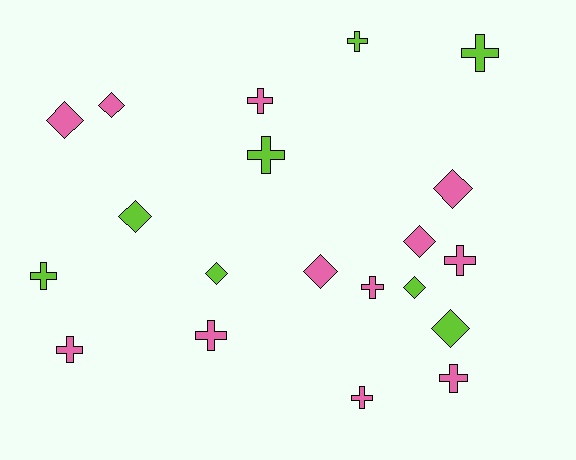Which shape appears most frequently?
Cross, with 11 objects.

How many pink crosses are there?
There are 7 pink crosses.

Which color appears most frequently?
Pink, with 12 objects.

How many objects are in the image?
There are 20 objects.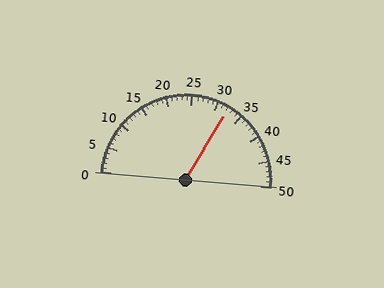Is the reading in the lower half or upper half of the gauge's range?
The reading is in the upper half of the range (0 to 50).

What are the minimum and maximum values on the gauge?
The gauge ranges from 0 to 50.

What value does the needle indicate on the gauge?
The needle indicates approximately 32.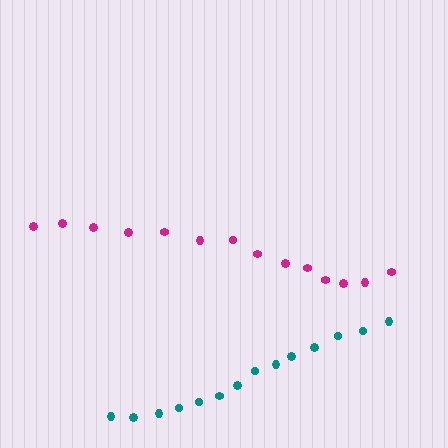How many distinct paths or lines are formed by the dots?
There are 2 distinct paths.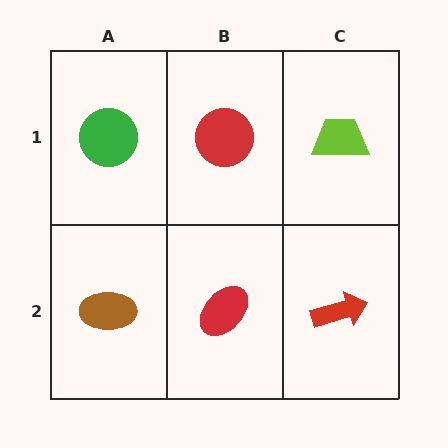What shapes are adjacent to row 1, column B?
A red ellipse (row 2, column B), a green circle (row 1, column A), a lime trapezoid (row 1, column C).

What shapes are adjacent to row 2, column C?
A lime trapezoid (row 1, column C), a red ellipse (row 2, column B).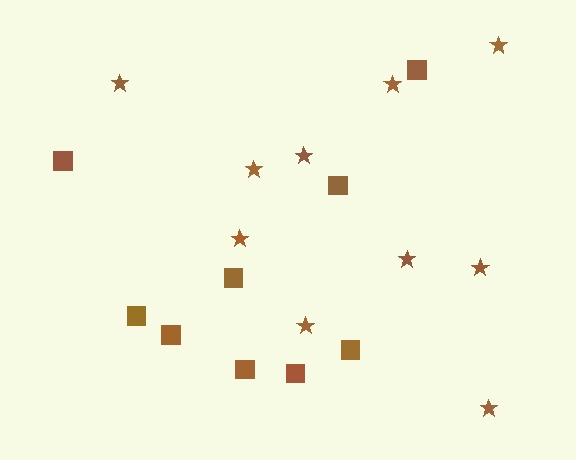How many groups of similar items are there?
There are 2 groups: one group of squares (9) and one group of stars (10).